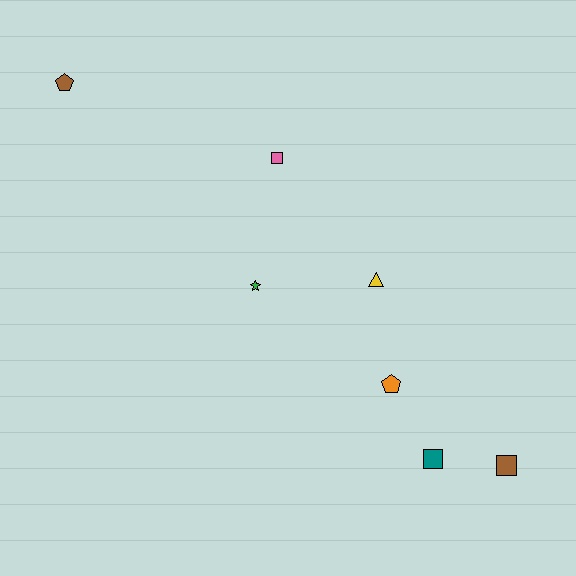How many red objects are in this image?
There are no red objects.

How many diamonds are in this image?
There are no diamonds.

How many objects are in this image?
There are 7 objects.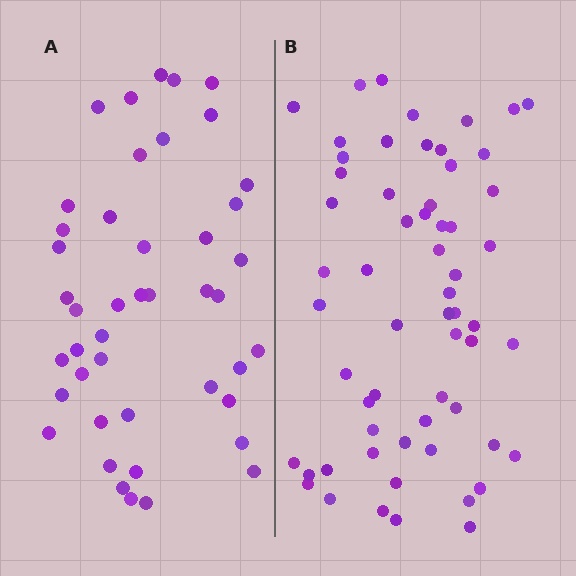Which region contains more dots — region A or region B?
Region B (the right region) has more dots.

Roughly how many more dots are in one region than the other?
Region B has approximately 15 more dots than region A.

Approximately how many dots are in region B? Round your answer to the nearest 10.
About 60 dots.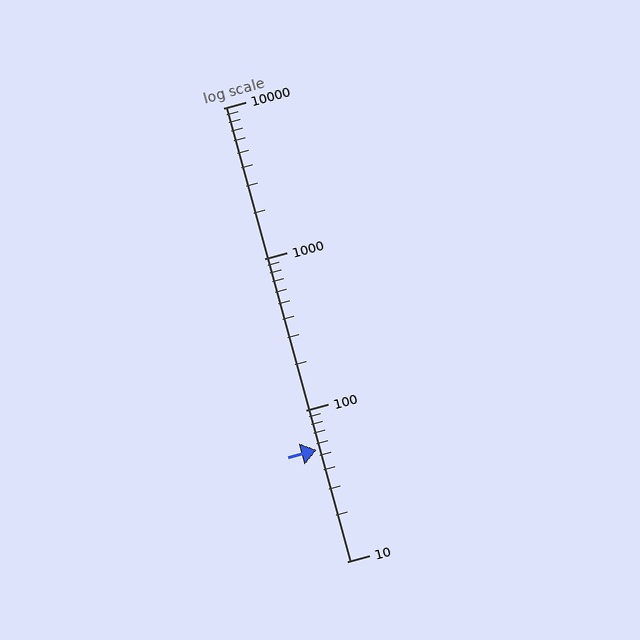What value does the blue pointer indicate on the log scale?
The pointer indicates approximately 55.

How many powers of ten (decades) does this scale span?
The scale spans 3 decades, from 10 to 10000.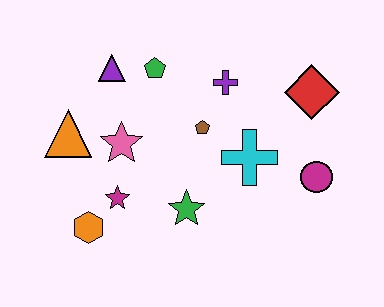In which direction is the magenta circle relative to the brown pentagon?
The magenta circle is to the right of the brown pentagon.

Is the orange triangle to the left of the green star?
Yes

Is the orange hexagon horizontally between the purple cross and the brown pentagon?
No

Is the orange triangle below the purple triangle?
Yes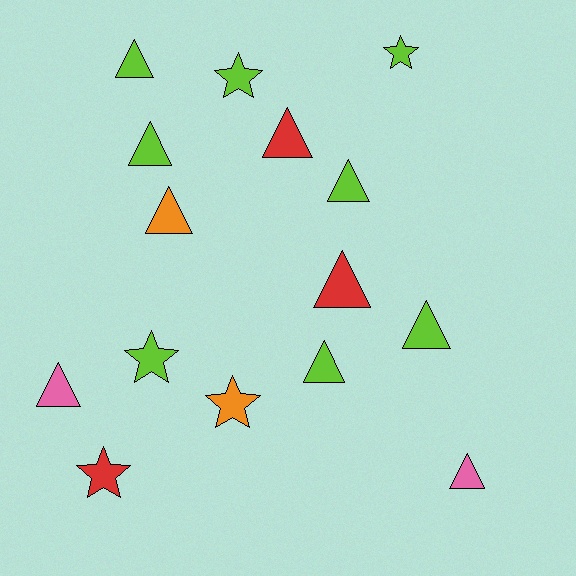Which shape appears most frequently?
Triangle, with 10 objects.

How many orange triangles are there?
There is 1 orange triangle.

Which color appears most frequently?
Lime, with 8 objects.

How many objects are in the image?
There are 15 objects.